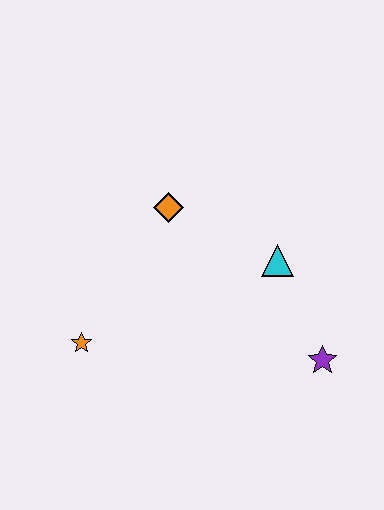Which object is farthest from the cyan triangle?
The orange star is farthest from the cyan triangle.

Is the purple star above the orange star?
No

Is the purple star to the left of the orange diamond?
No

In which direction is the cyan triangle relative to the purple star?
The cyan triangle is above the purple star.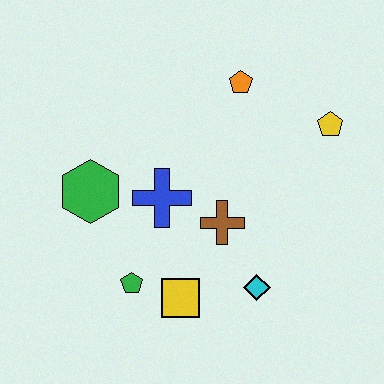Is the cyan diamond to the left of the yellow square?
No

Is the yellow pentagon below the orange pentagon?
Yes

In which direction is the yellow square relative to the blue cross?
The yellow square is below the blue cross.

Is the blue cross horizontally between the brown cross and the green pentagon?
Yes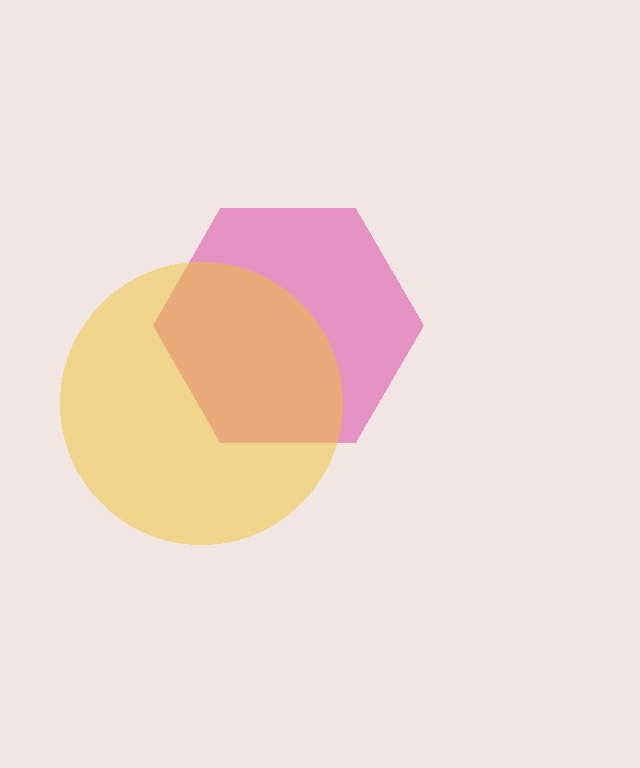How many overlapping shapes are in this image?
There are 2 overlapping shapes in the image.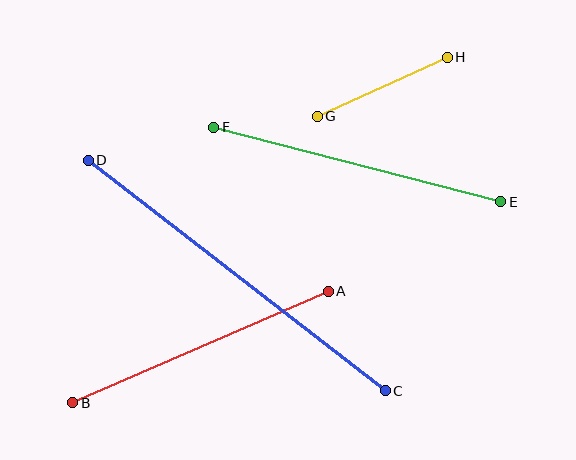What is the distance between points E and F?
The distance is approximately 297 pixels.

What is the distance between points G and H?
The distance is approximately 143 pixels.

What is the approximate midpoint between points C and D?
The midpoint is at approximately (237, 276) pixels.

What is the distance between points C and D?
The distance is approximately 376 pixels.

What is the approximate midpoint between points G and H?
The midpoint is at approximately (382, 87) pixels.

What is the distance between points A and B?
The distance is approximately 279 pixels.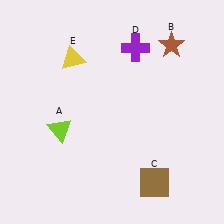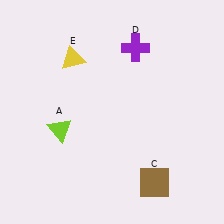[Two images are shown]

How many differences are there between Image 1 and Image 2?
There is 1 difference between the two images.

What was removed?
The brown star (B) was removed in Image 2.